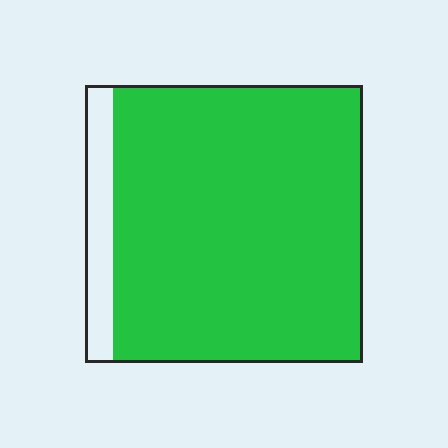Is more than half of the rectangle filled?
Yes.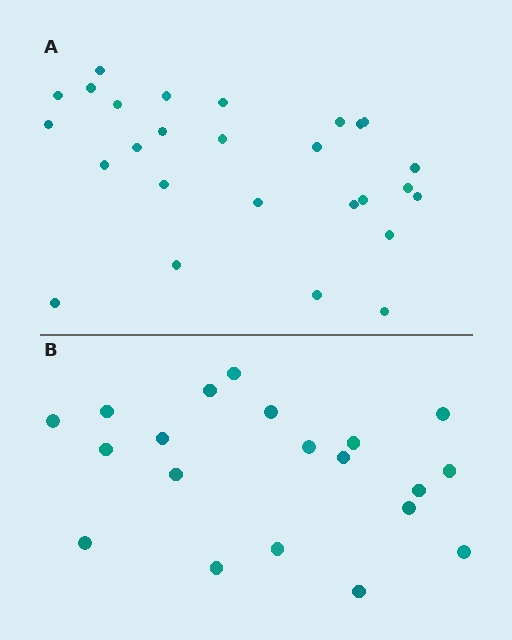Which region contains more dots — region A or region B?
Region A (the top region) has more dots.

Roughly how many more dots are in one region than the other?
Region A has roughly 8 or so more dots than region B.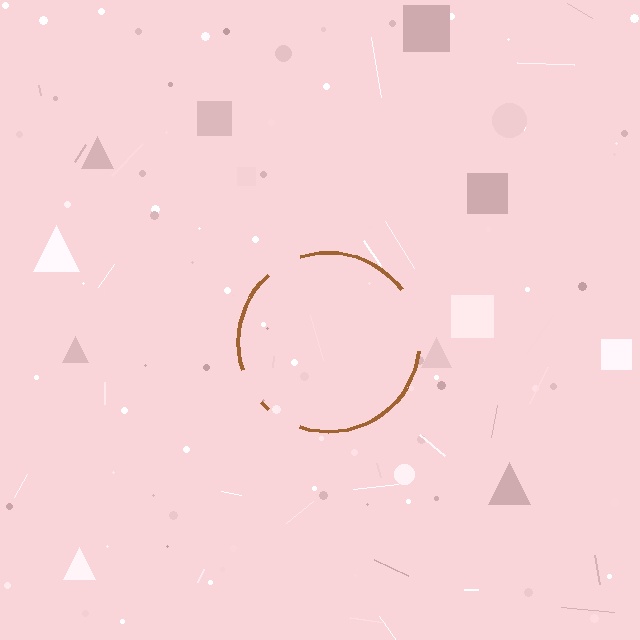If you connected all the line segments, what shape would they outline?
They would outline a circle.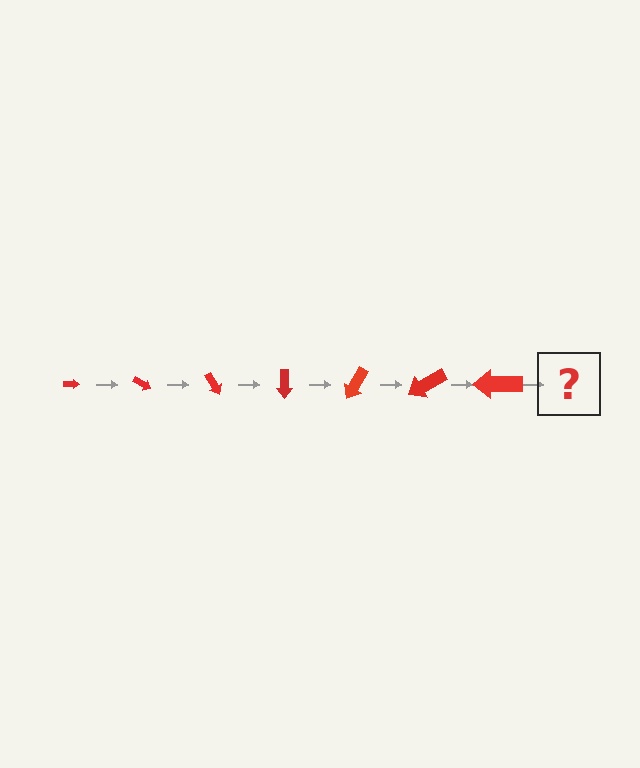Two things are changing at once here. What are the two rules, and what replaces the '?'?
The two rules are that the arrow grows larger each step and it rotates 30 degrees each step. The '?' should be an arrow, larger than the previous one and rotated 210 degrees from the start.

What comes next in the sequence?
The next element should be an arrow, larger than the previous one and rotated 210 degrees from the start.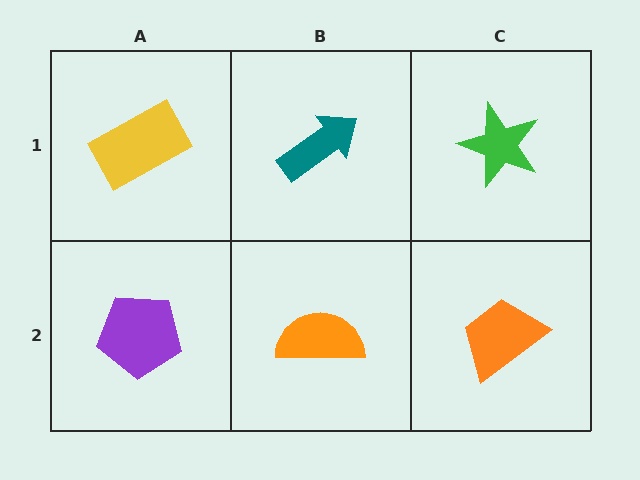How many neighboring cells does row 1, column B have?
3.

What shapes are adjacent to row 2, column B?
A teal arrow (row 1, column B), a purple pentagon (row 2, column A), an orange trapezoid (row 2, column C).